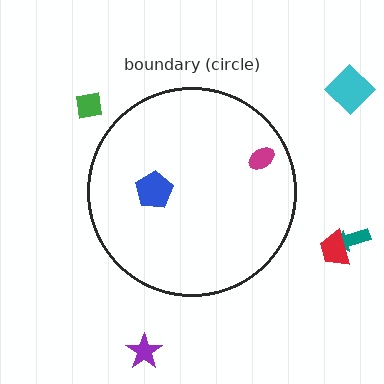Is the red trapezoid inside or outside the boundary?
Outside.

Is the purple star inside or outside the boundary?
Outside.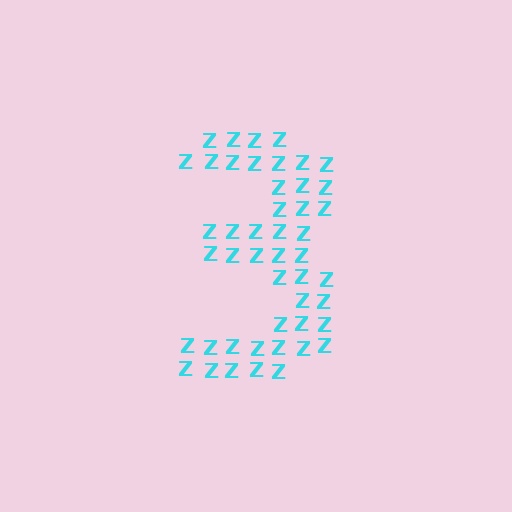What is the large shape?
The large shape is the digit 3.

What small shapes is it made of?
It is made of small letter Z's.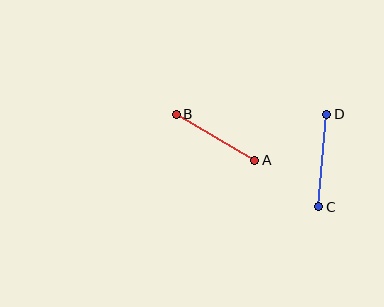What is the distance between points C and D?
The distance is approximately 93 pixels.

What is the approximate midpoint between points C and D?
The midpoint is at approximately (323, 161) pixels.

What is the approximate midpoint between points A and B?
The midpoint is at approximately (216, 137) pixels.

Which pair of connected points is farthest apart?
Points C and D are farthest apart.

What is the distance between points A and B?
The distance is approximately 91 pixels.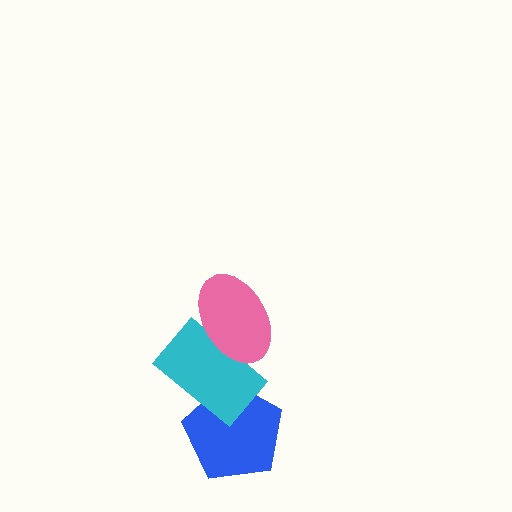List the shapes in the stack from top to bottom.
From top to bottom: the pink ellipse, the cyan rectangle, the blue pentagon.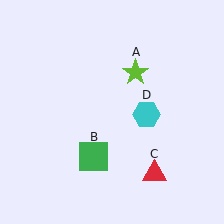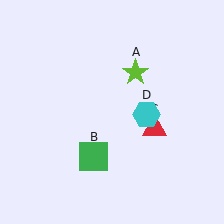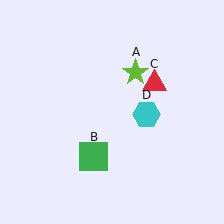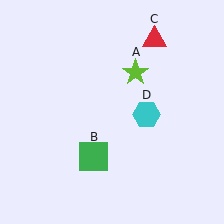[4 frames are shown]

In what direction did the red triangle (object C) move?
The red triangle (object C) moved up.